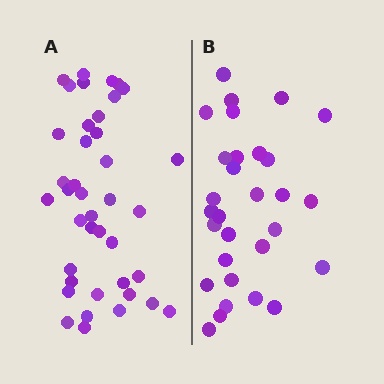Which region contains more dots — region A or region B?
Region A (the left region) has more dots.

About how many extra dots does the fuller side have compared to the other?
Region A has roughly 10 or so more dots than region B.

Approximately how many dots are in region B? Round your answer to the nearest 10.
About 30 dots.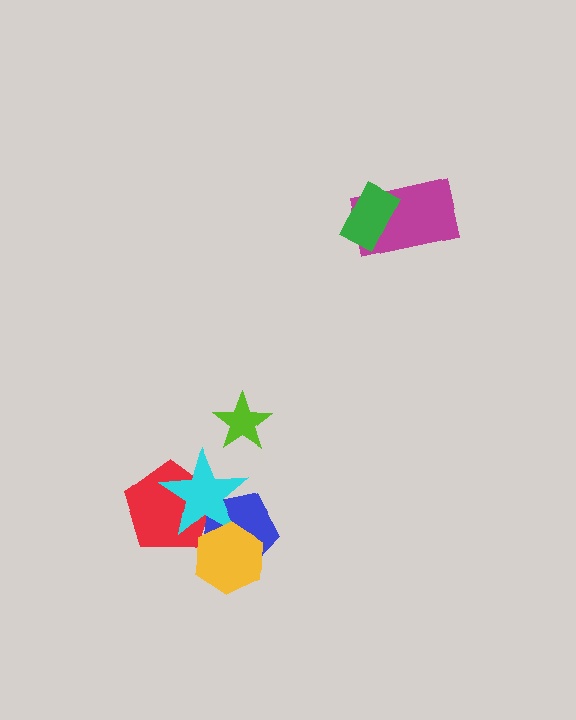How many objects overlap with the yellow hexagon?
2 objects overlap with the yellow hexagon.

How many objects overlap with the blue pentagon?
3 objects overlap with the blue pentagon.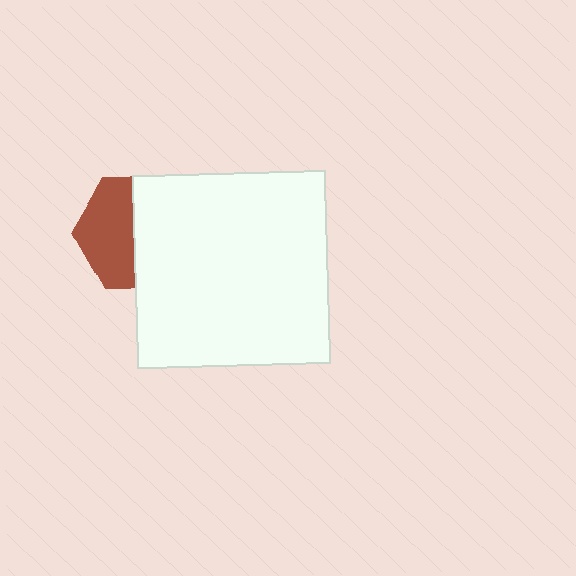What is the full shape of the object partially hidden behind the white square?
The partially hidden object is a brown hexagon.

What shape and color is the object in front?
The object in front is a white square.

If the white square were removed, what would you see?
You would see the complete brown hexagon.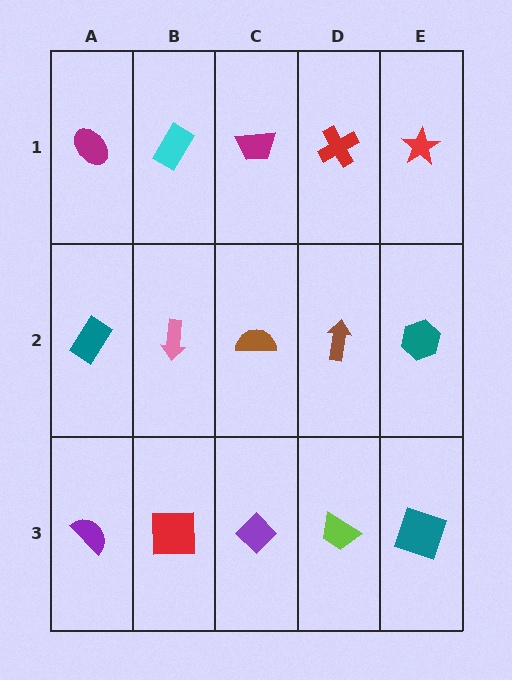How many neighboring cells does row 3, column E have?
2.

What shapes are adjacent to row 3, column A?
A teal rectangle (row 2, column A), a red square (row 3, column B).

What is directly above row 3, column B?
A pink arrow.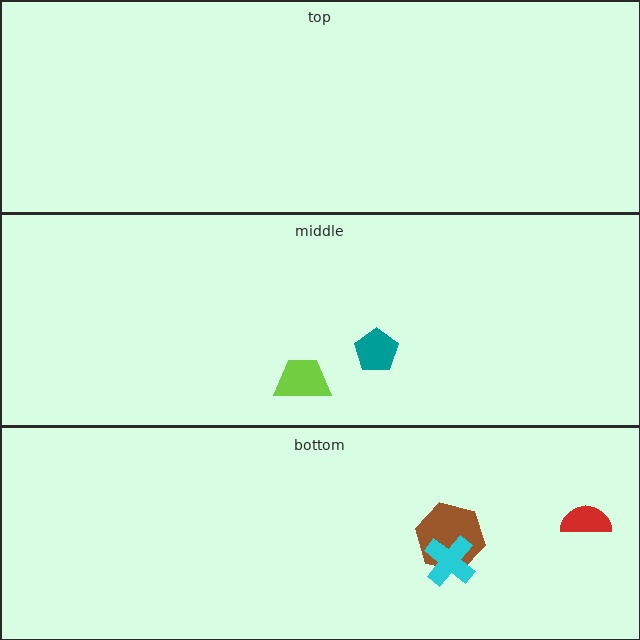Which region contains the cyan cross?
The bottom region.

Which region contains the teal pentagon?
The middle region.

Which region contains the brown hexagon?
The bottom region.